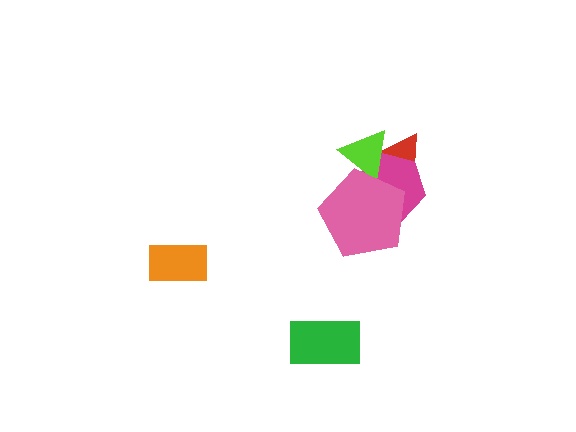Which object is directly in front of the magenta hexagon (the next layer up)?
The lime triangle is directly in front of the magenta hexagon.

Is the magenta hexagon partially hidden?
Yes, it is partially covered by another shape.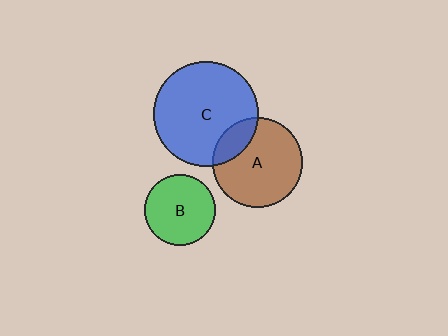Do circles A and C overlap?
Yes.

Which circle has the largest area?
Circle C (blue).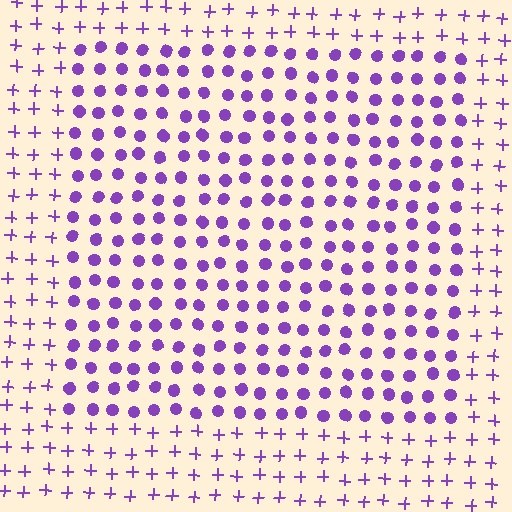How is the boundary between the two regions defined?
The boundary is defined by a change in element shape: circles inside vs. plus signs outside. All elements share the same color and spacing.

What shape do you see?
I see a rectangle.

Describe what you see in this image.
The image is filled with small purple elements arranged in a uniform grid. A rectangle-shaped region contains circles, while the surrounding area contains plus signs. The boundary is defined purely by the change in element shape.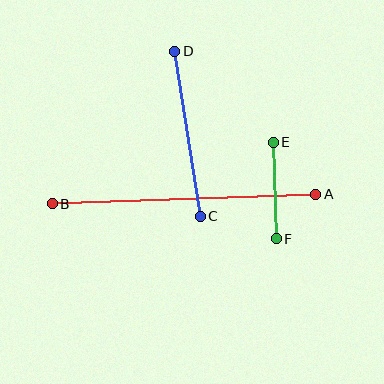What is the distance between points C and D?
The distance is approximately 167 pixels.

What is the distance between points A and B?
The distance is approximately 264 pixels.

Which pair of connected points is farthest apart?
Points A and B are farthest apart.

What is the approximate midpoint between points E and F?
The midpoint is at approximately (275, 190) pixels.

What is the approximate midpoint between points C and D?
The midpoint is at approximately (188, 134) pixels.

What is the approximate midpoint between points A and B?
The midpoint is at approximately (184, 199) pixels.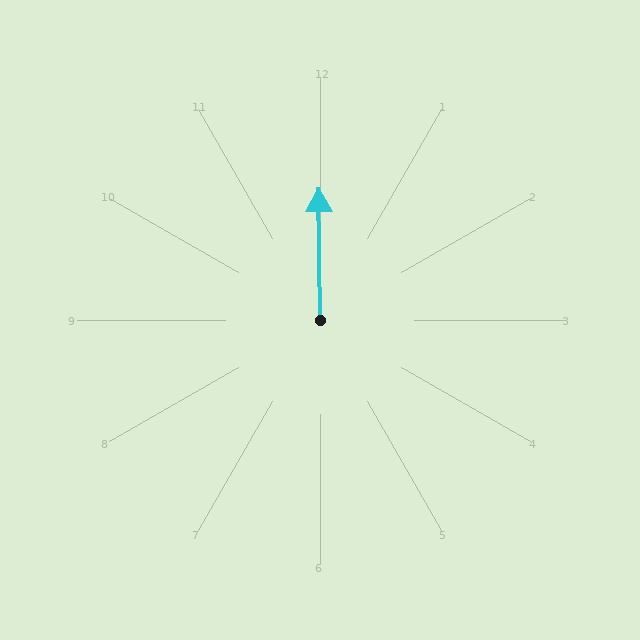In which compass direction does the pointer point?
North.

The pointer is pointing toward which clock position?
Roughly 12 o'clock.